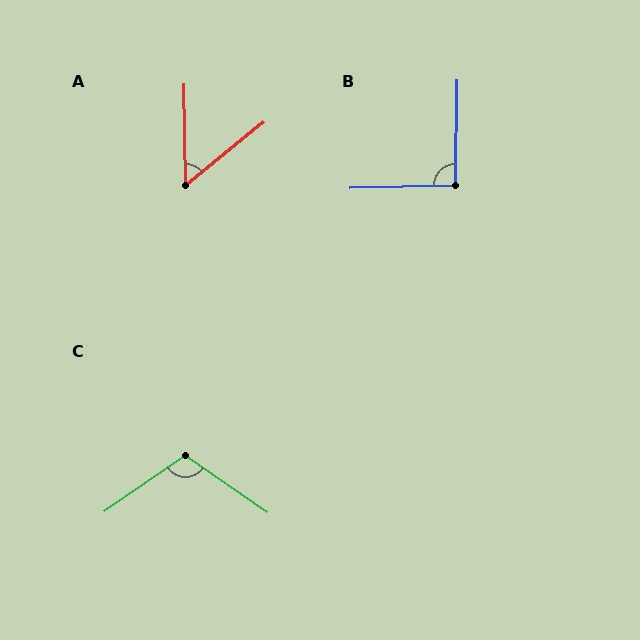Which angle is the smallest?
A, at approximately 52 degrees.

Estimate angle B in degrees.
Approximately 92 degrees.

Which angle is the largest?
C, at approximately 111 degrees.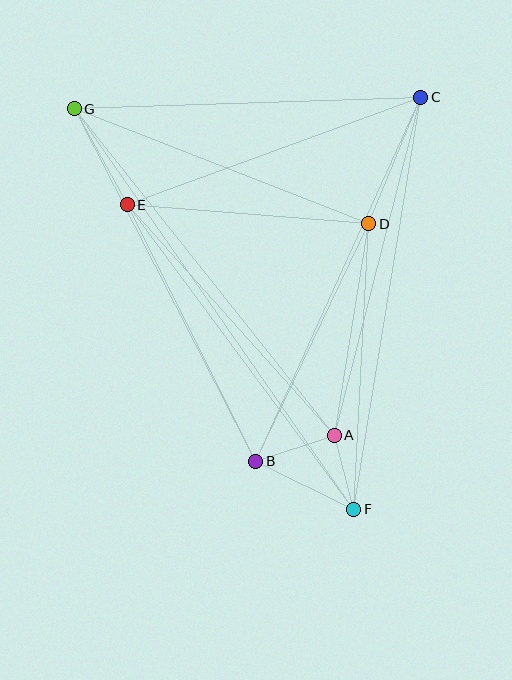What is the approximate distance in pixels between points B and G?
The distance between B and G is approximately 396 pixels.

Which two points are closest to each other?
Points A and F are closest to each other.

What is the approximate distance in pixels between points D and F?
The distance between D and F is approximately 286 pixels.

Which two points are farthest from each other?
Points F and G are farthest from each other.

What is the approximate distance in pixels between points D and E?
The distance between D and E is approximately 242 pixels.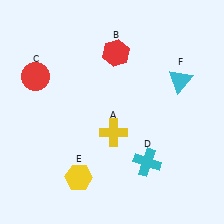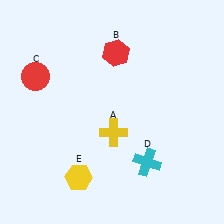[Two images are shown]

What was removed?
The cyan triangle (F) was removed in Image 2.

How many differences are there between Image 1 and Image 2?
There is 1 difference between the two images.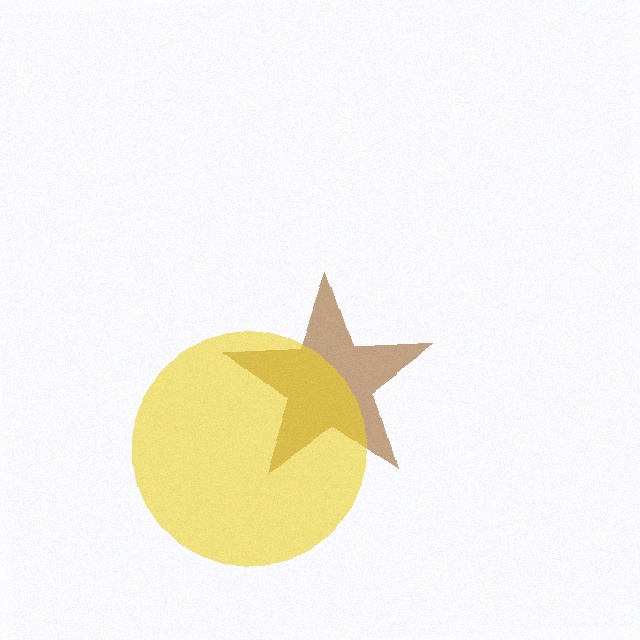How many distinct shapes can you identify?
There are 2 distinct shapes: a brown star, a yellow circle.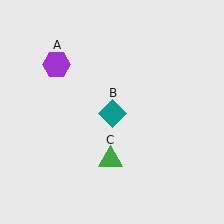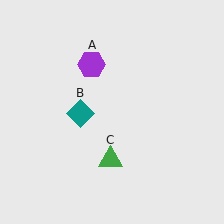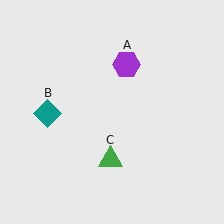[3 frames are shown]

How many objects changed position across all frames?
2 objects changed position: purple hexagon (object A), teal diamond (object B).